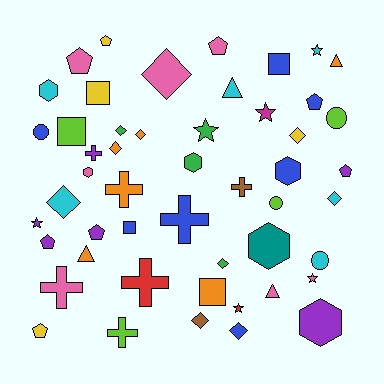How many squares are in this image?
There are 5 squares.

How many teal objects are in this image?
There is 1 teal object.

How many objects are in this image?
There are 50 objects.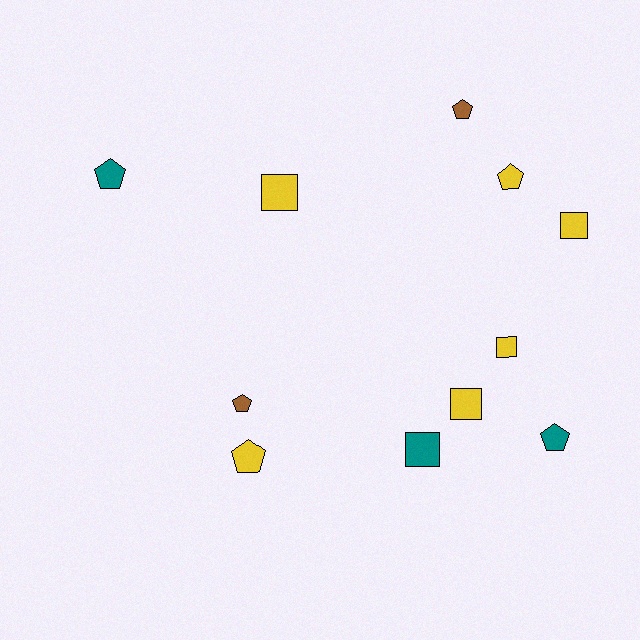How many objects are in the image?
There are 11 objects.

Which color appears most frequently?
Yellow, with 6 objects.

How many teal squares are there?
There is 1 teal square.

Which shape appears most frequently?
Pentagon, with 6 objects.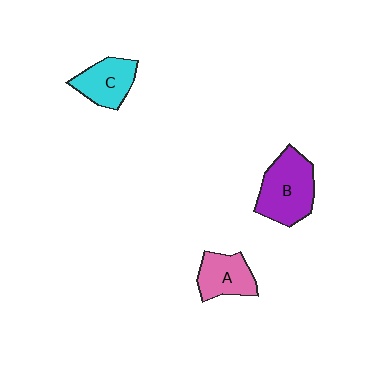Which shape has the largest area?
Shape B (purple).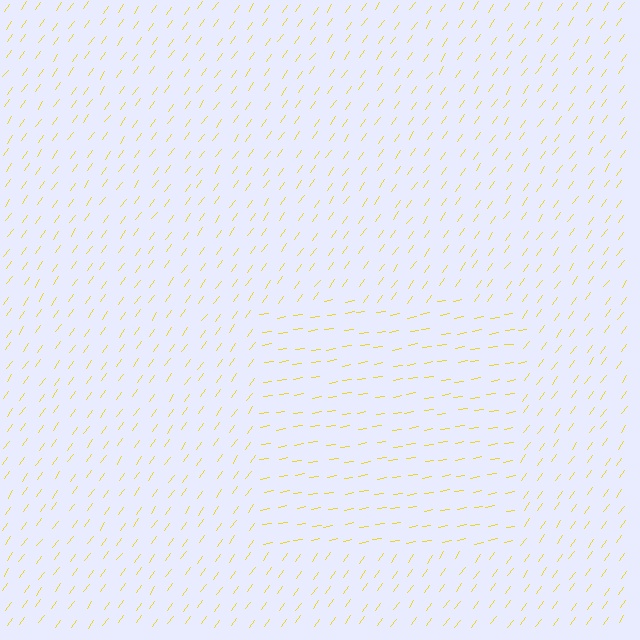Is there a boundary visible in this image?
Yes, there is a texture boundary formed by a change in line orientation.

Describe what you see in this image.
The image is filled with small yellow line segments. A rectangle region in the image has lines oriented differently from the surrounding lines, creating a visible texture boundary.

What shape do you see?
I see a rectangle.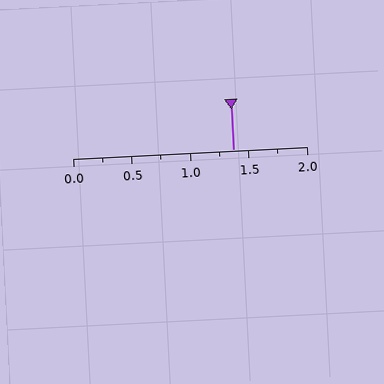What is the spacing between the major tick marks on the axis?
The major ticks are spaced 0.5 apart.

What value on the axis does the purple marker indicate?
The marker indicates approximately 1.38.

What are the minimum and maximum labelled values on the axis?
The axis runs from 0.0 to 2.0.